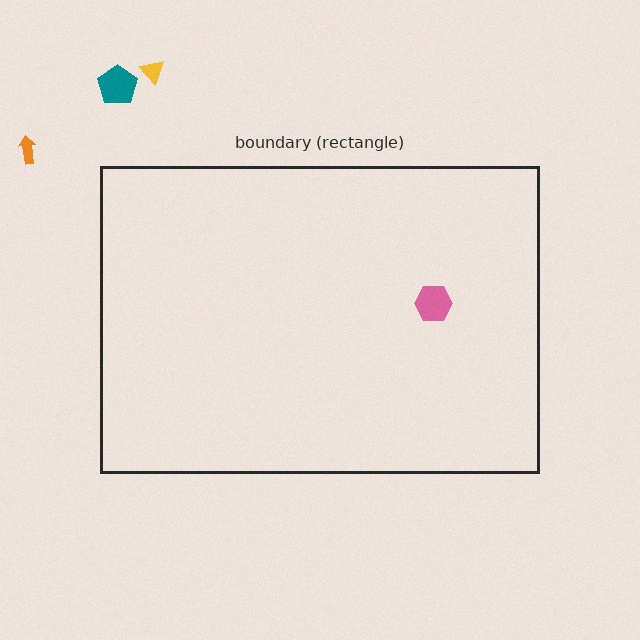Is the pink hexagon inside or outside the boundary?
Inside.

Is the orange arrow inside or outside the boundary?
Outside.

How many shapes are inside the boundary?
1 inside, 3 outside.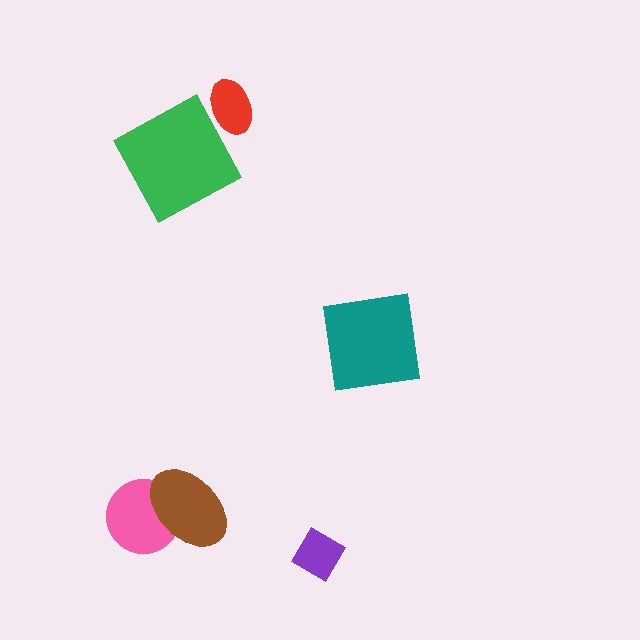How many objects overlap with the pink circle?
1 object overlaps with the pink circle.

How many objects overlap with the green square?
0 objects overlap with the green square.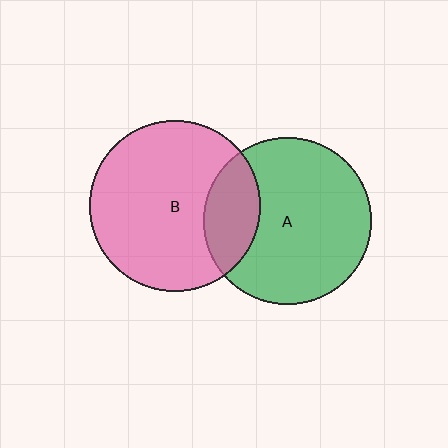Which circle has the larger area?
Circle B (pink).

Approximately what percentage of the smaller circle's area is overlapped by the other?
Approximately 20%.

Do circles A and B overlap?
Yes.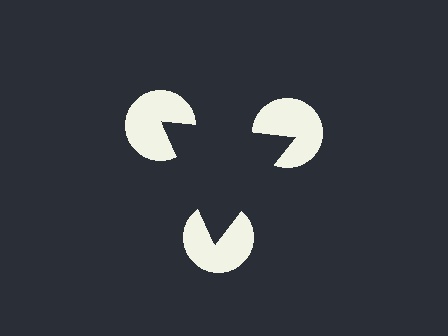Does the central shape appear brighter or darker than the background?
It typically appears slightly darker than the background, even though no actual brightness change is drawn.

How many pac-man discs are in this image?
There are 3 — one at each vertex of the illusory triangle.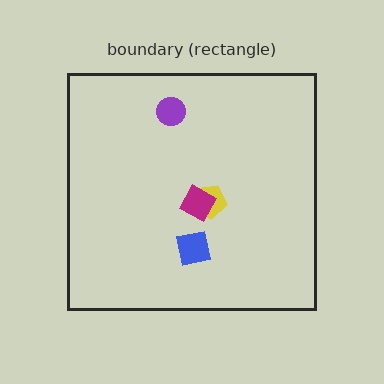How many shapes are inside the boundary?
4 inside, 0 outside.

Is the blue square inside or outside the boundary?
Inside.